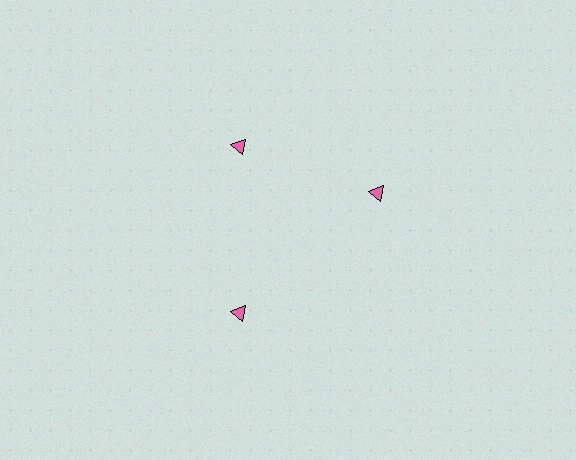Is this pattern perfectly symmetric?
No. The 3 pink triangles are arranged in a ring, but one element near the 3 o'clock position is rotated out of alignment along the ring, breaking the 3-fold rotational symmetry.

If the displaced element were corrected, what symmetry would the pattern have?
It would have 3-fold rotational symmetry — the pattern would map onto itself every 120 degrees.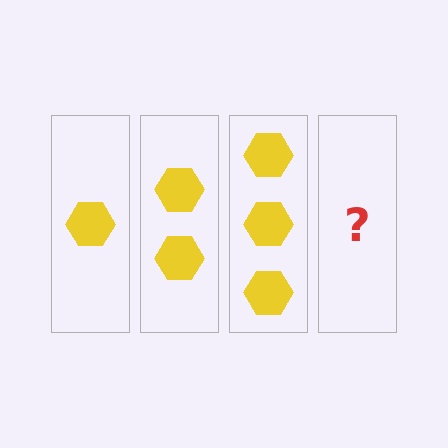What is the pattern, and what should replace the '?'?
The pattern is that each step adds one more hexagon. The '?' should be 4 hexagons.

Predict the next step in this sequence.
The next step is 4 hexagons.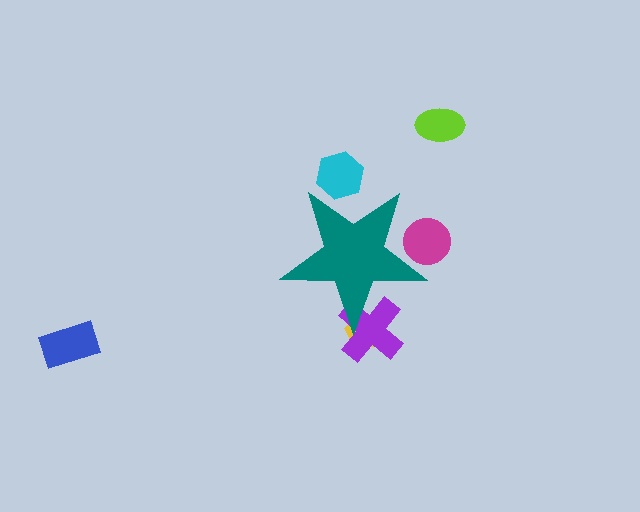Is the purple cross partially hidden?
Yes, the purple cross is partially hidden behind the teal star.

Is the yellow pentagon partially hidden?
Yes, the yellow pentagon is partially hidden behind the teal star.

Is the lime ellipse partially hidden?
No, the lime ellipse is fully visible.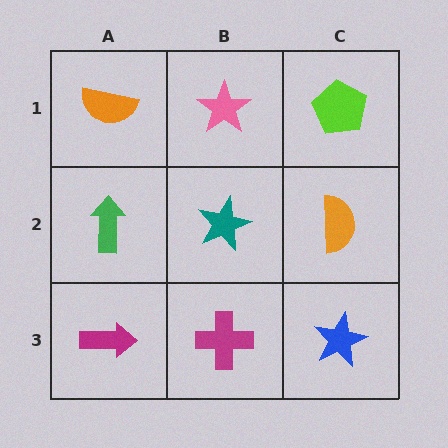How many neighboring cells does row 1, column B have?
3.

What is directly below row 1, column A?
A green arrow.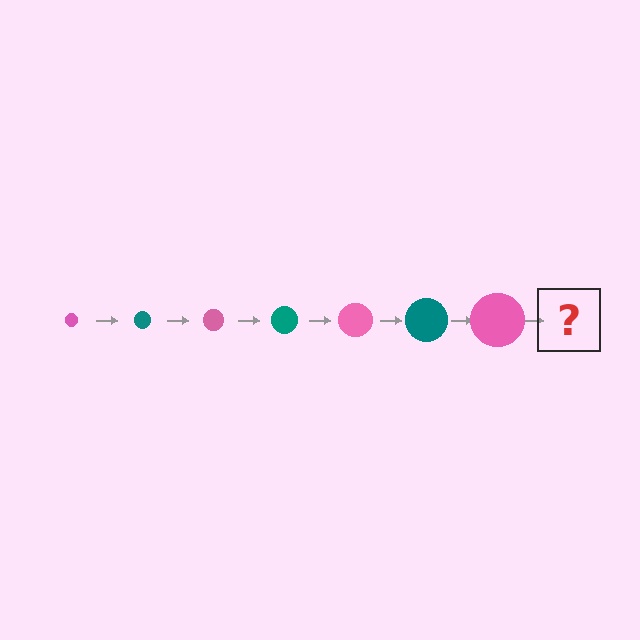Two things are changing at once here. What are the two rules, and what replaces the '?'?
The two rules are that the circle grows larger each step and the color cycles through pink and teal. The '?' should be a teal circle, larger than the previous one.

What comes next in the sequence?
The next element should be a teal circle, larger than the previous one.